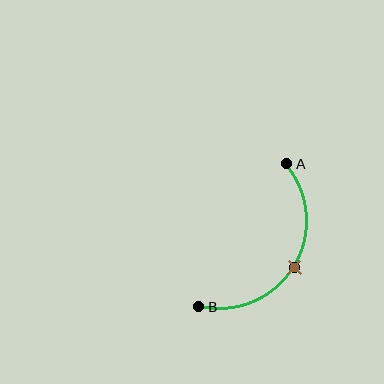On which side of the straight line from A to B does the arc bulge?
The arc bulges to the right of the straight line connecting A and B.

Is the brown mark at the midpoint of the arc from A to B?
Yes. The brown mark lies on the arc at equal arc-length from both A and B — it is the arc midpoint.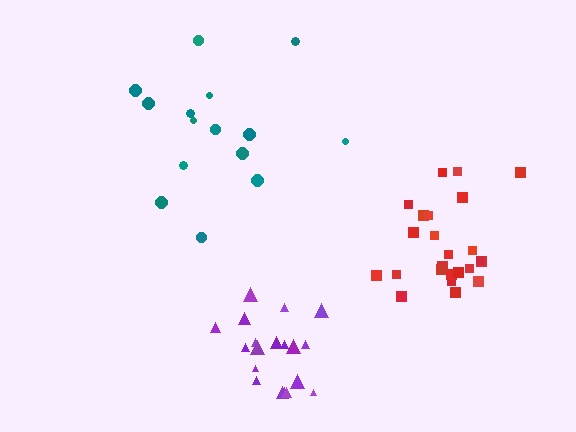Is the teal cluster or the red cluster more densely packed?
Red.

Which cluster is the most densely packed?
Purple.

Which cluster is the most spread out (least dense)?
Teal.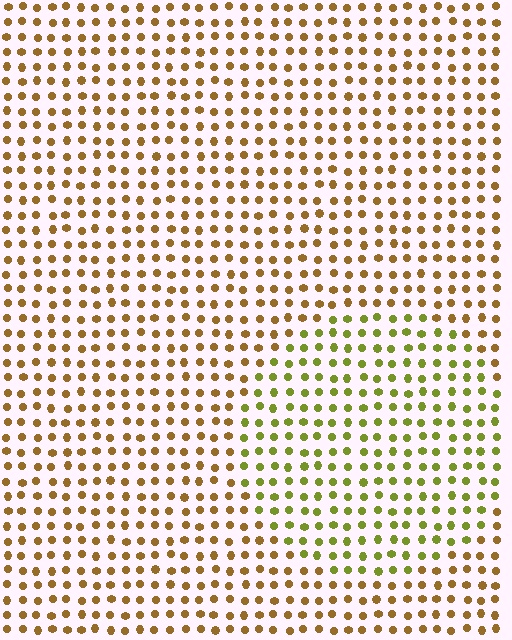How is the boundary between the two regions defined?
The boundary is defined purely by a slight shift in hue (about 40 degrees). Spacing, size, and orientation are identical on both sides.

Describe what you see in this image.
The image is filled with small brown elements in a uniform arrangement. A circle-shaped region is visible where the elements are tinted to a slightly different hue, forming a subtle color boundary.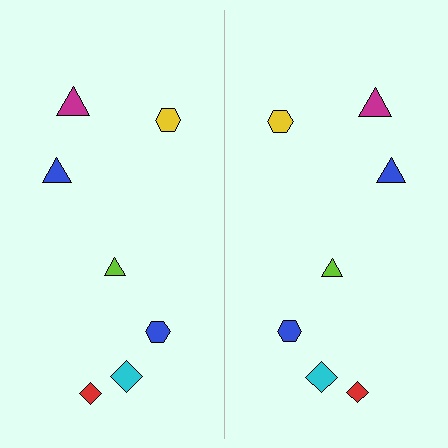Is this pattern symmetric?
Yes, this pattern has bilateral (reflection) symmetry.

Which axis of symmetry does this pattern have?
The pattern has a vertical axis of symmetry running through the center of the image.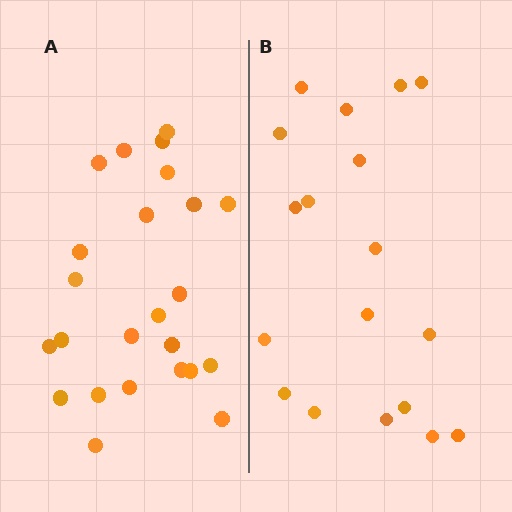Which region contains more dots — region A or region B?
Region A (the left region) has more dots.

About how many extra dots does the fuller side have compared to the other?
Region A has about 6 more dots than region B.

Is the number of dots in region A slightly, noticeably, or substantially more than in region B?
Region A has noticeably more, but not dramatically so. The ratio is roughly 1.3 to 1.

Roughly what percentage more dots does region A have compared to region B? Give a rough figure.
About 35% more.